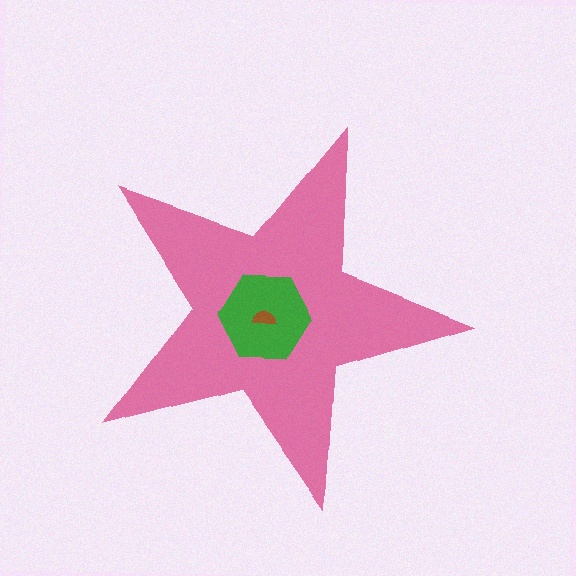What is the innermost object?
The brown semicircle.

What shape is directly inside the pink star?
The green hexagon.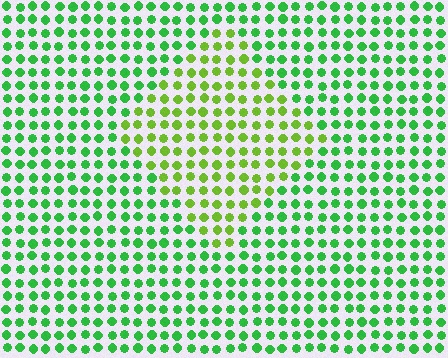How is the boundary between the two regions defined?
The boundary is defined purely by a slight shift in hue (about 35 degrees). Spacing, size, and orientation are identical on both sides.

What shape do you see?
I see a diamond.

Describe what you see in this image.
The image is filled with small green elements in a uniform arrangement. A diamond-shaped region is visible where the elements are tinted to a slightly different hue, forming a subtle color boundary.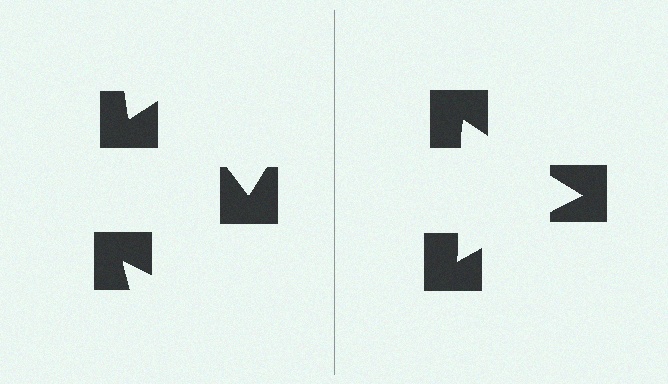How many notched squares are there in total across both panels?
6 — 3 on each side.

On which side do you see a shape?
An illusory triangle appears on the right side. On the left side the wedge cuts are rotated, so no coherent shape forms.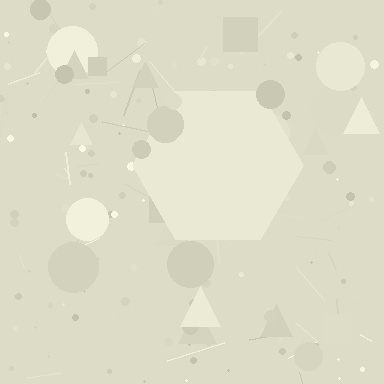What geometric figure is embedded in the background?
A hexagon is embedded in the background.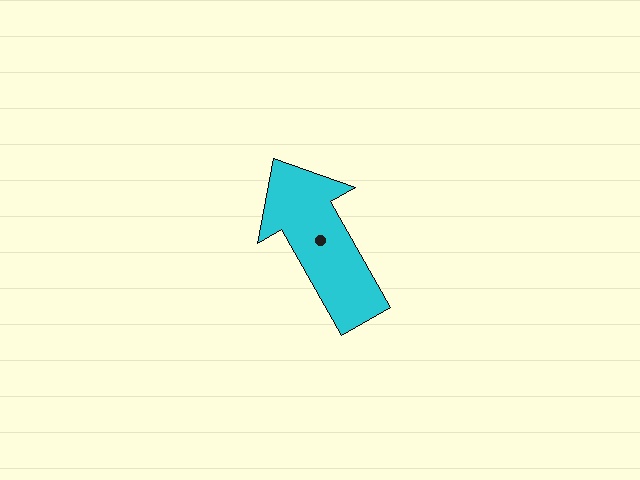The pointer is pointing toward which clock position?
Roughly 11 o'clock.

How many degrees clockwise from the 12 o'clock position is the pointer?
Approximately 330 degrees.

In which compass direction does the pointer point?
Northwest.